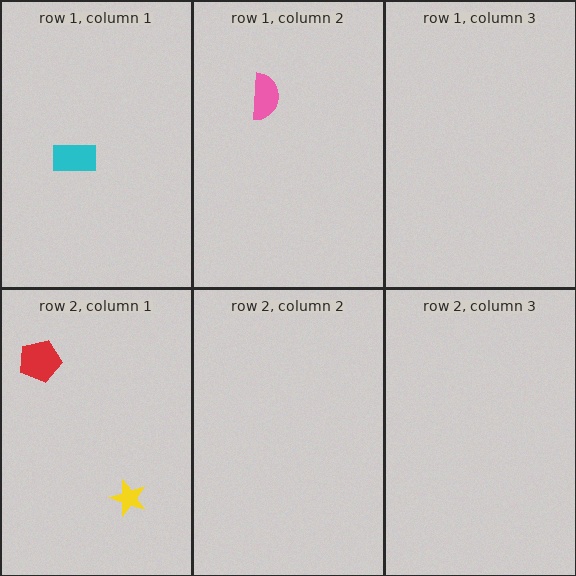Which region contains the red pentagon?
The row 2, column 1 region.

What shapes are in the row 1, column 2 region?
The pink semicircle.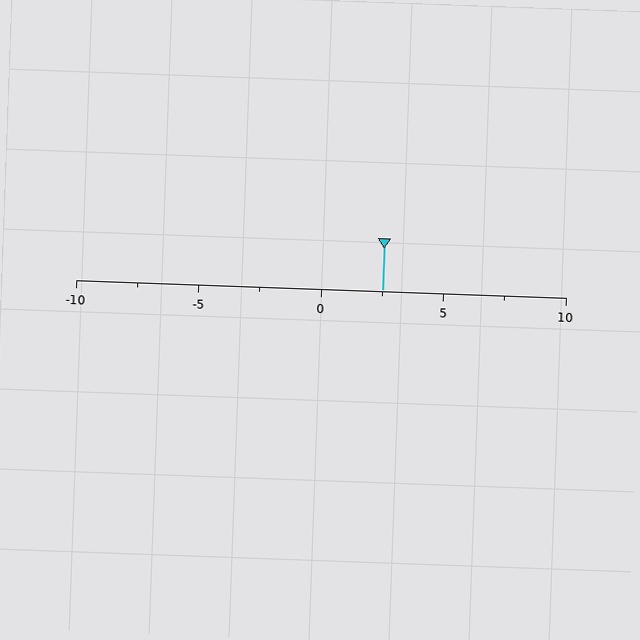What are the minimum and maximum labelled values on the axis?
The axis runs from -10 to 10.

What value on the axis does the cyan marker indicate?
The marker indicates approximately 2.5.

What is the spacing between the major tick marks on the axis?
The major ticks are spaced 5 apart.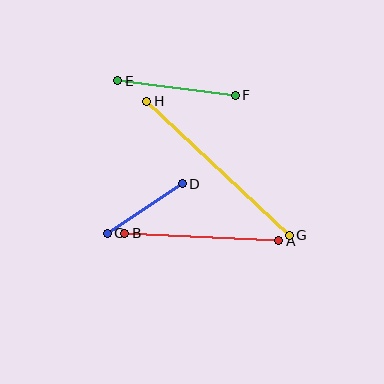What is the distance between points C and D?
The distance is approximately 90 pixels.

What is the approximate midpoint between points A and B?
The midpoint is at approximately (202, 237) pixels.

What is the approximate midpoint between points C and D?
The midpoint is at approximately (145, 208) pixels.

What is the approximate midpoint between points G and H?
The midpoint is at approximately (218, 168) pixels.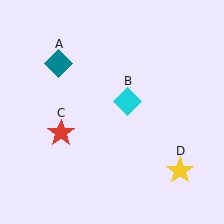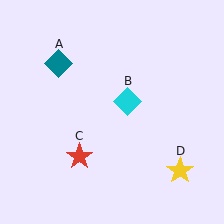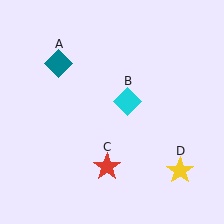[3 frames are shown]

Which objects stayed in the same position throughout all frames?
Teal diamond (object A) and cyan diamond (object B) and yellow star (object D) remained stationary.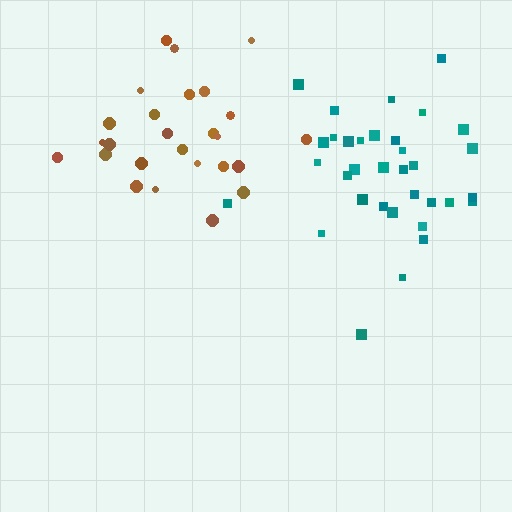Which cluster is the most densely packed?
Teal.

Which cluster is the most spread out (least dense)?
Brown.